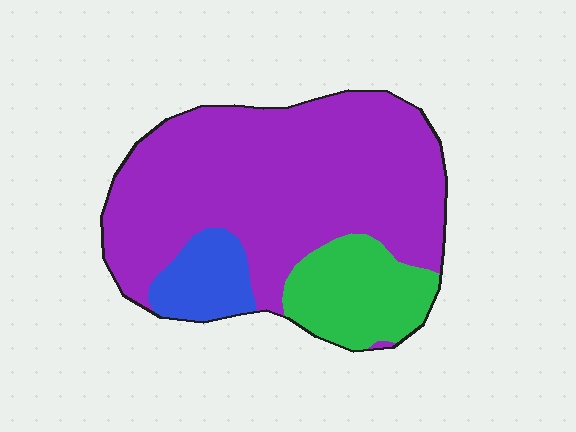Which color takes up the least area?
Blue, at roughly 10%.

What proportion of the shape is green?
Green covers around 20% of the shape.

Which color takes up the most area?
Purple, at roughly 70%.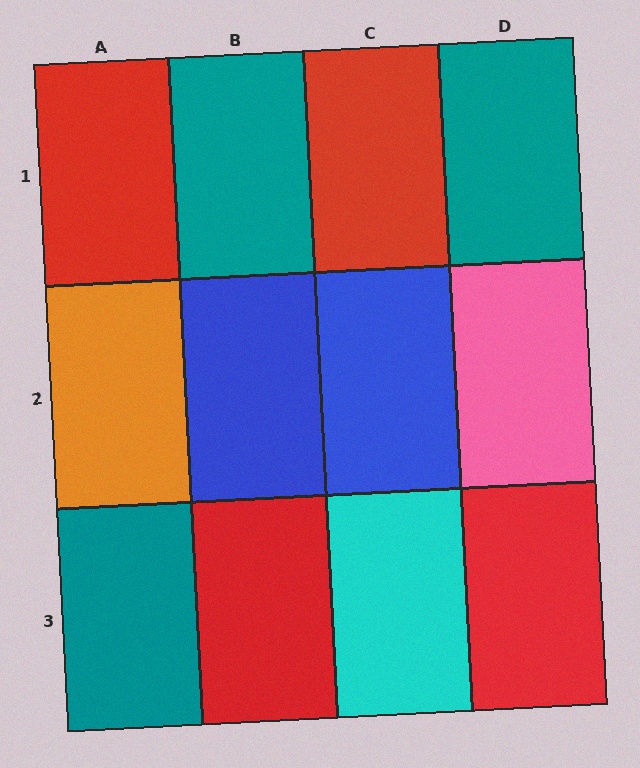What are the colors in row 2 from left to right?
Orange, blue, blue, pink.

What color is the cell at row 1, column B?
Teal.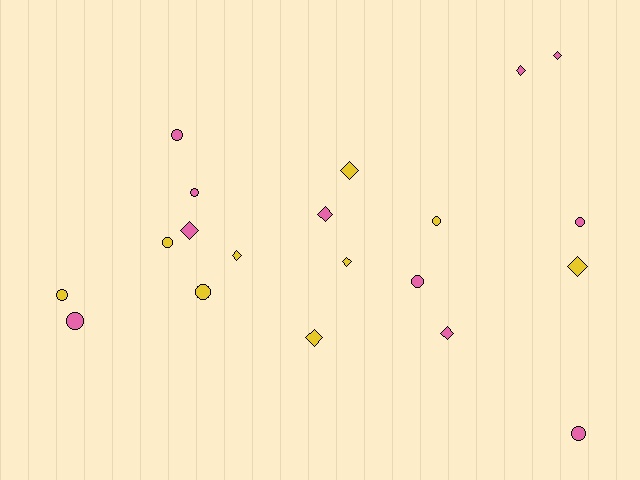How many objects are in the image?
There are 20 objects.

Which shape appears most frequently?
Diamond, with 10 objects.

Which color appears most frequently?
Pink, with 11 objects.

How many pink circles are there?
There are 6 pink circles.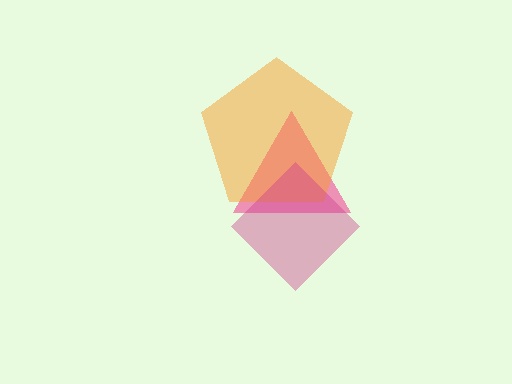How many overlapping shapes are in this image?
There are 3 overlapping shapes in the image.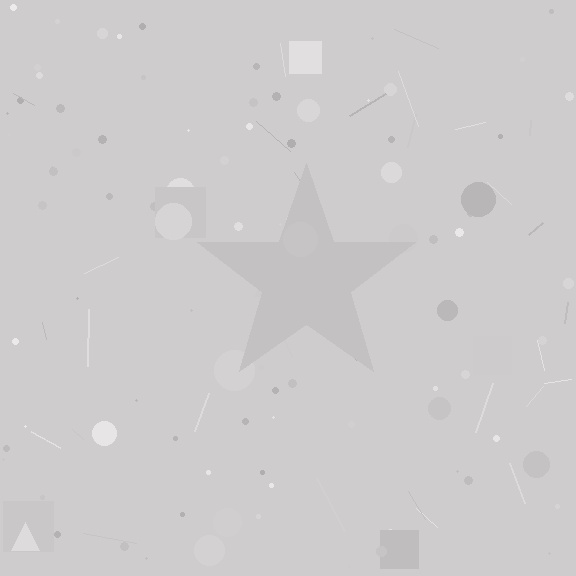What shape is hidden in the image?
A star is hidden in the image.